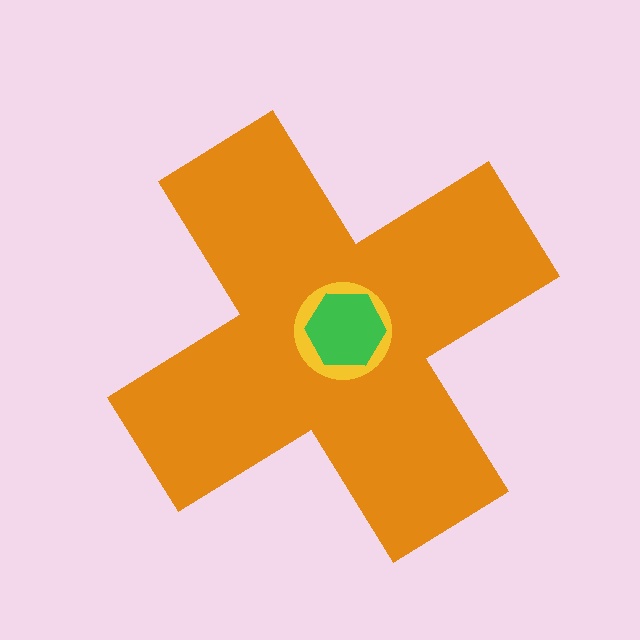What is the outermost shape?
The orange cross.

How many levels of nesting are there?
3.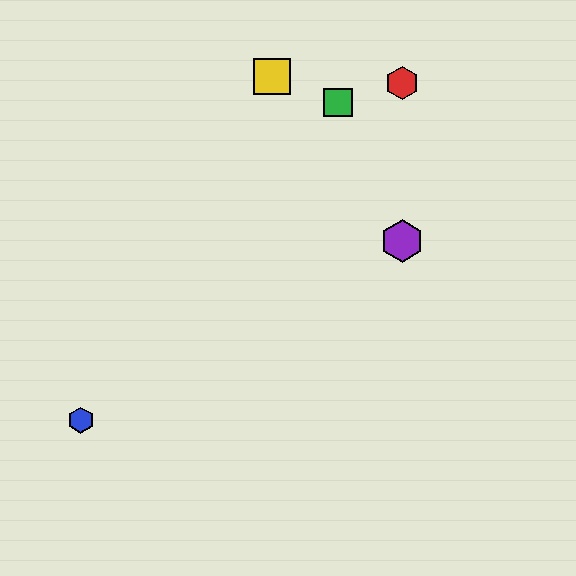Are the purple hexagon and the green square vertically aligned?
No, the purple hexagon is at x≈402 and the green square is at x≈338.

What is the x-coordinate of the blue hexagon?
The blue hexagon is at x≈81.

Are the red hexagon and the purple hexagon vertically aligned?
Yes, both are at x≈402.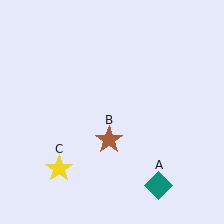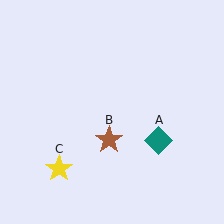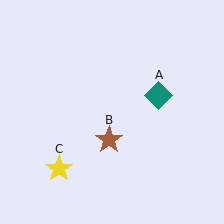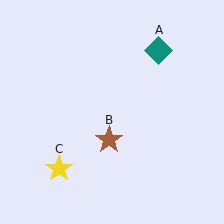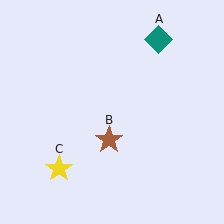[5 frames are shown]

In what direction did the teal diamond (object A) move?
The teal diamond (object A) moved up.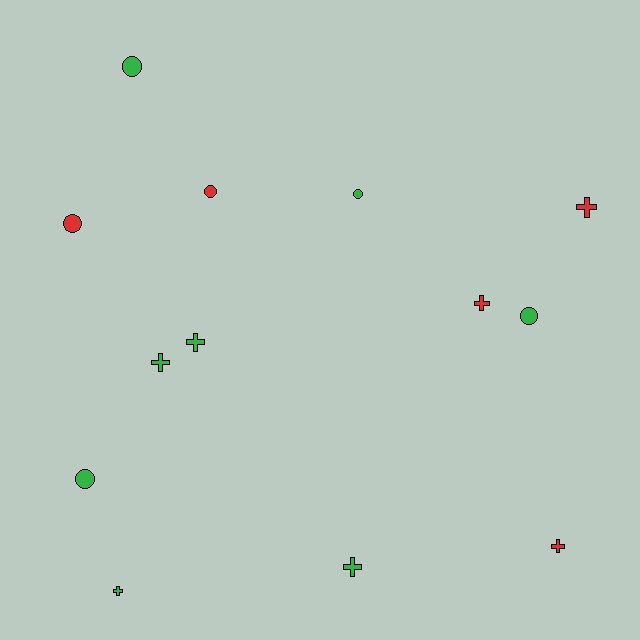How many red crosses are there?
There are 3 red crosses.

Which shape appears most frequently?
Cross, with 7 objects.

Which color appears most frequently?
Green, with 8 objects.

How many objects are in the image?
There are 13 objects.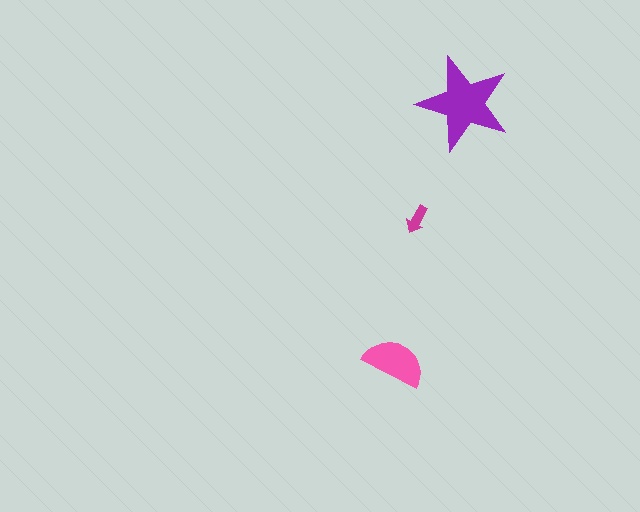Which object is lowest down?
The pink semicircle is bottommost.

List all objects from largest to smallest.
The purple star, the pink semicircle, the magenta arrow.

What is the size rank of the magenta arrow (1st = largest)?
3rd.